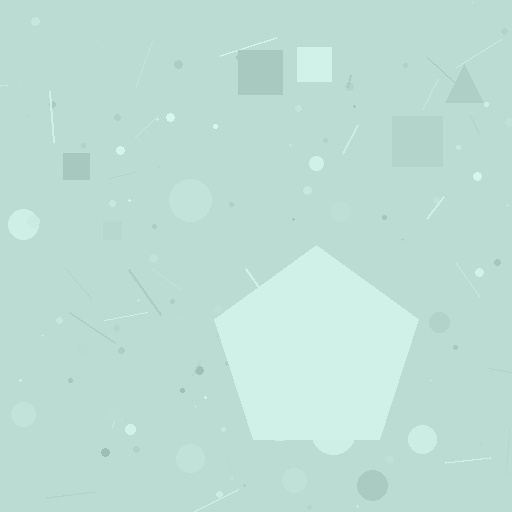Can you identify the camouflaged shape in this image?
The camouflaged shape is a pentagon.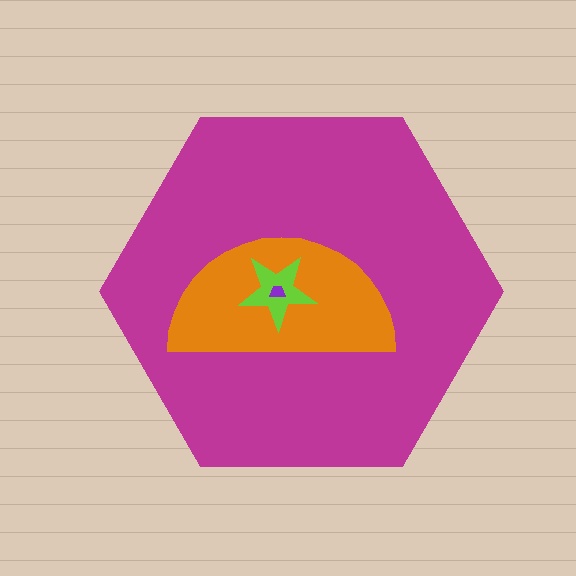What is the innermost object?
The purple trapezoid.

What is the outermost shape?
The magenta hexagon.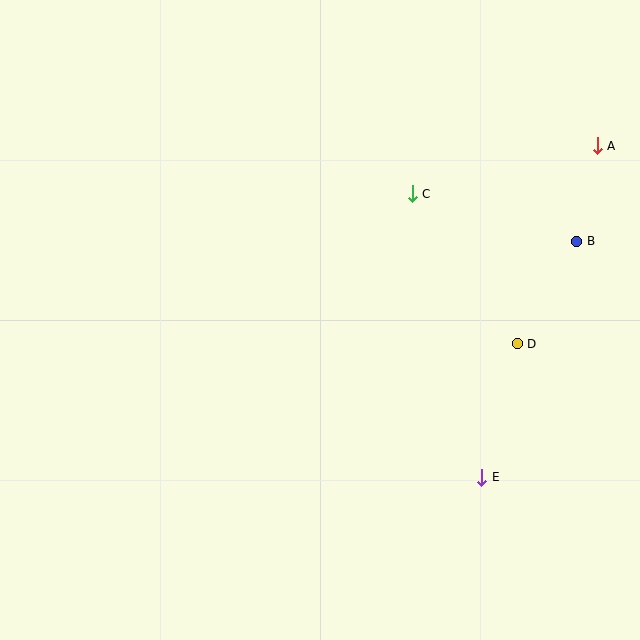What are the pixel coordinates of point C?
Point C is at (412, 194).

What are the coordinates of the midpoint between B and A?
The midpoint between B and A is at (587, 194).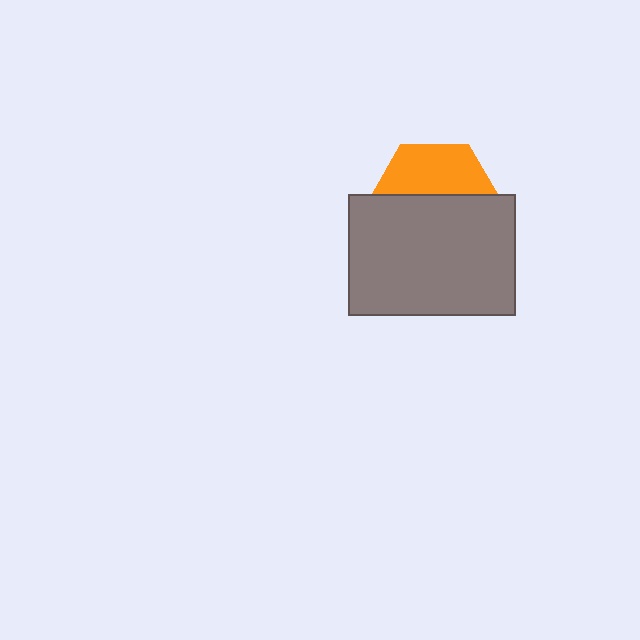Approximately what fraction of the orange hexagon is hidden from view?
Roughly 60% of the orange hexagon is hidden behind the gray rectangle.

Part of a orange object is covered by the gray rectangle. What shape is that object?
It is a hexagon.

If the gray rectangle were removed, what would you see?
You would see the complete orange hexagon.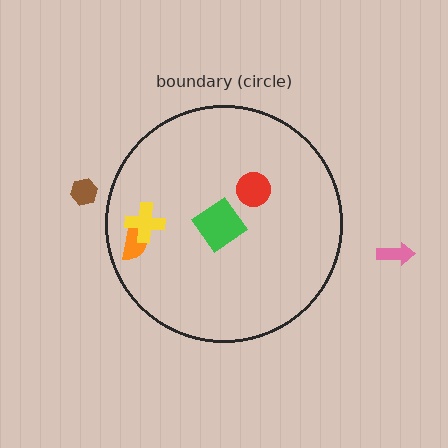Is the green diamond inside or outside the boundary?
Inside.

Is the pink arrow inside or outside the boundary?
Outside.